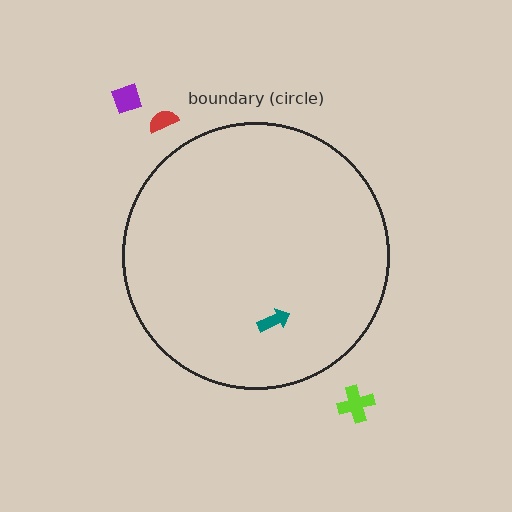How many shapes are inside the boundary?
1 inside, 3 outside.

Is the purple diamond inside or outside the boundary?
Outside.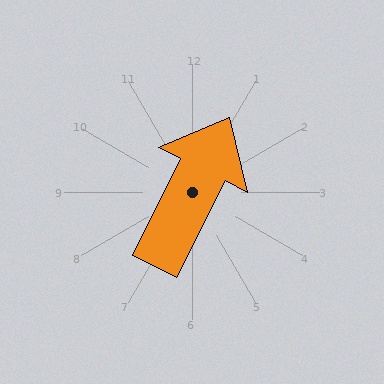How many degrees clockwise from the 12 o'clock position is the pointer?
Approximately 27 degrees.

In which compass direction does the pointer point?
Northeast.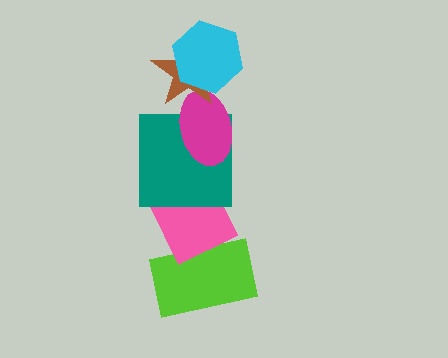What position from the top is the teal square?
The teal square is 4th from the top.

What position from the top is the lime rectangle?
The lime rectangle is 6th from the top.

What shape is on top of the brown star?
The cyan hexagon is on top of the brown star.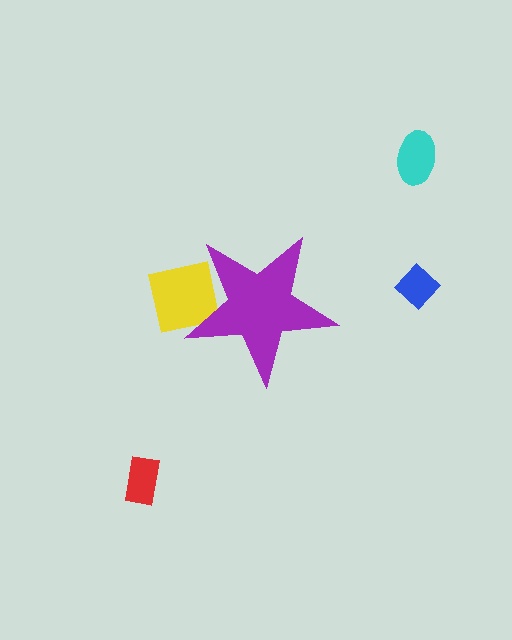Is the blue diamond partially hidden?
No, the blue diamond is fully visible.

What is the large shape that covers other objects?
A purple star.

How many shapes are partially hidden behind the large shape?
1 shape is partially hidden.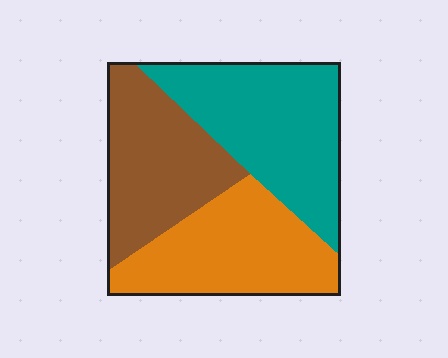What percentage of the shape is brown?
Brown covers roughly 30% of the shape.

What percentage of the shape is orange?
Orange covers 33% of the shape.